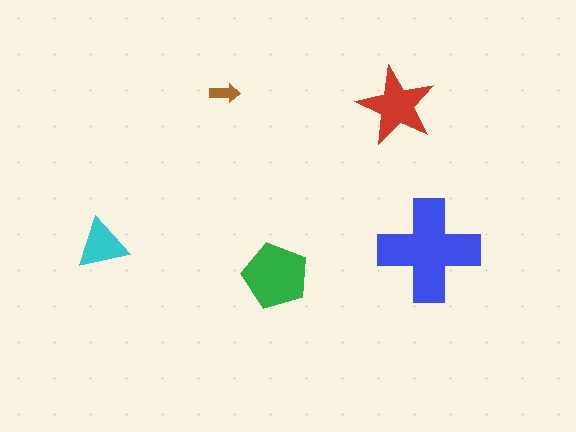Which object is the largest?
The blue cross.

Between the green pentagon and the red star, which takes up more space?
The green pentagon.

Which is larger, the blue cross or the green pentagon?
The blue cross.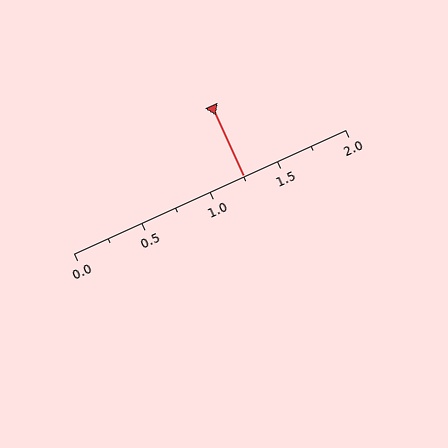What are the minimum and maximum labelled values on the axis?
The axis runs from 0.0 to 2.0.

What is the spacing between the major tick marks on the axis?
The major ticks are spaced 0.5 apart.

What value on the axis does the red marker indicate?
The marker indicates approximately 1.25.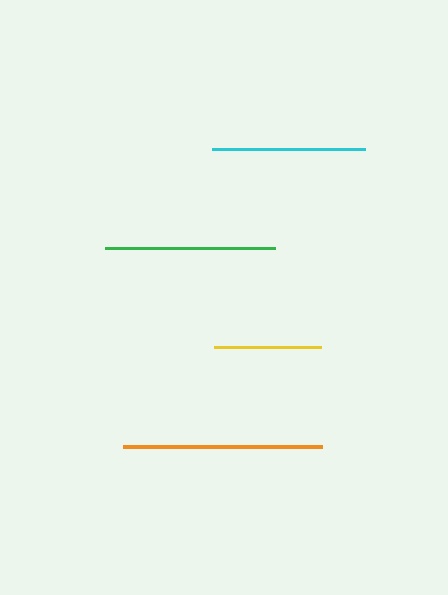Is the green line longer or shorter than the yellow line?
The green line is longer than the yellow line.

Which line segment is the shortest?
The yellow line is the shortest at approximately 107 pixels.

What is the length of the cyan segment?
The cyan segment is approximately 153 pixels long.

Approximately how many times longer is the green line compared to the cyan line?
The green line is approximately 1.1 times the length of the cyan line.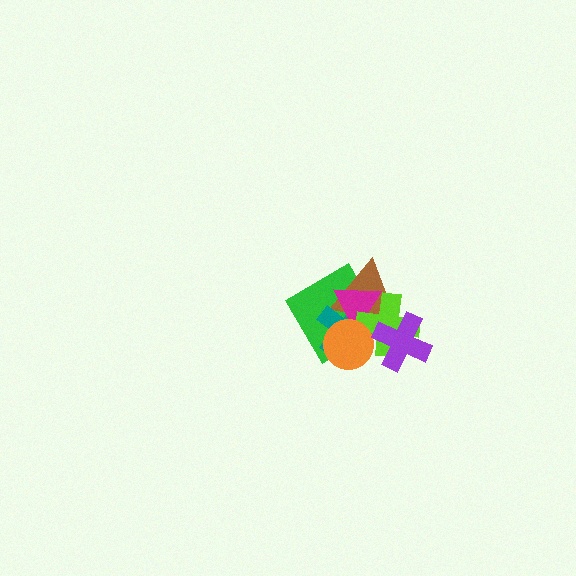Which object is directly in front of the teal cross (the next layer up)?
The magenta triangle is directly in front of the teal cross.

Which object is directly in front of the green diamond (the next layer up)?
The brown triangle is directly in front of the green diamond.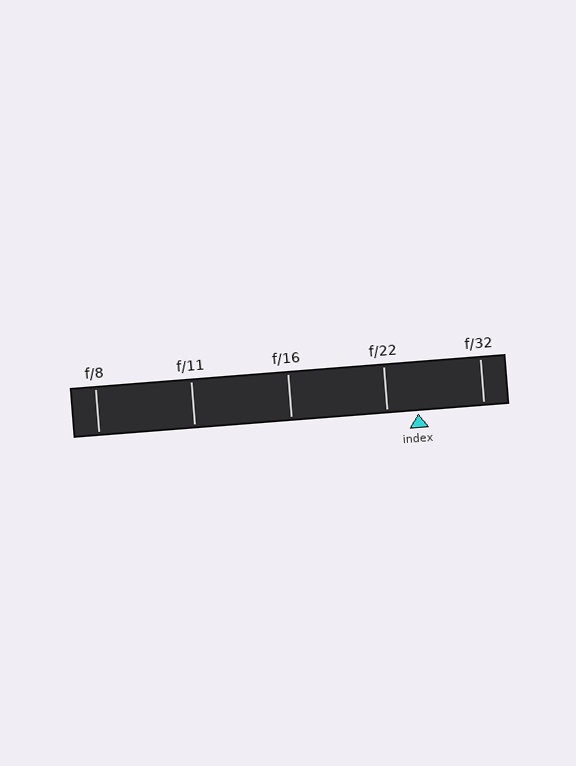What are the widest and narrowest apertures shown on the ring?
The widest aperture shown is f/8 and the narrowest is f/32.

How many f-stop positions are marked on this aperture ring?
There are 5 f-stop positions marked.